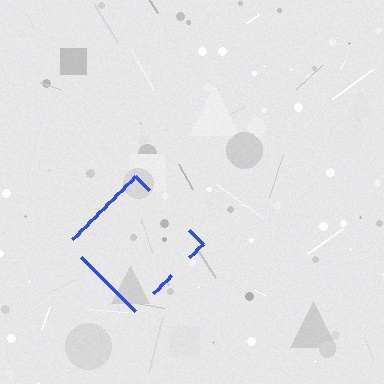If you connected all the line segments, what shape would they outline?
They would outline a diamond.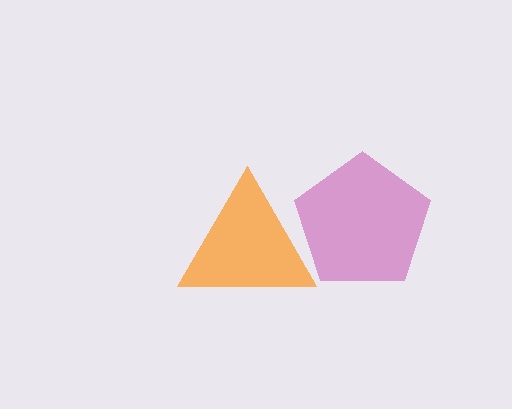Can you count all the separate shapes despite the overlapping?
Yes, there are 2 separate shapes.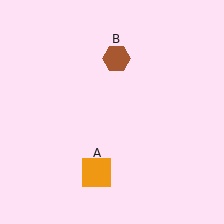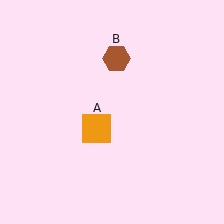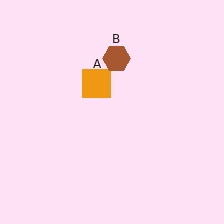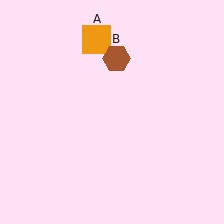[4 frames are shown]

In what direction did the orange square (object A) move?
The orange square (object A) moved up.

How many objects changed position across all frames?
1 object changed position: orange square (object A).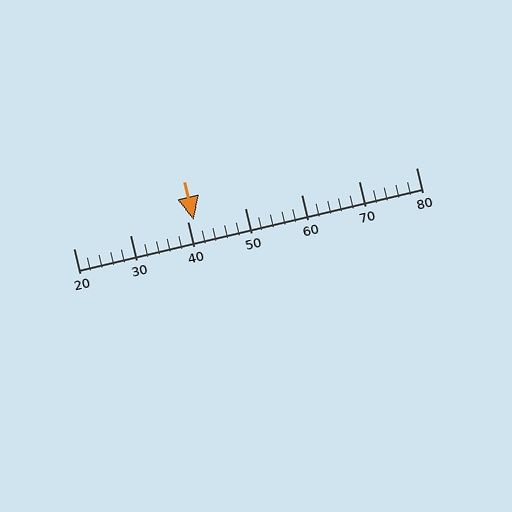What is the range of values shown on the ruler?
The ruler shows values from 20 to 80.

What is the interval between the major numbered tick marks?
The major tick marks are spaced 10 units apart.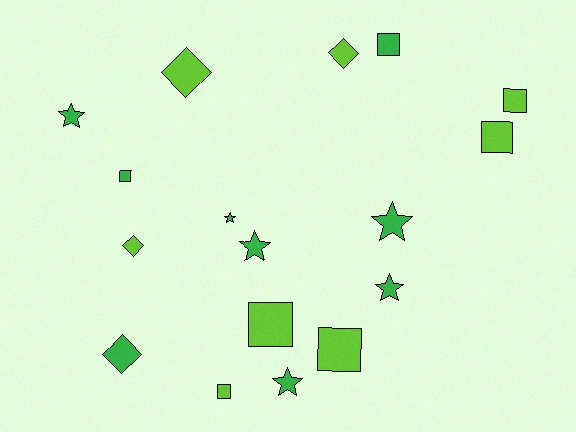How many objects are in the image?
There are 17 objects.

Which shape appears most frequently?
Square, with 7 objects.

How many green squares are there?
There are 2 green squares.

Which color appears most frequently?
Green, with 9 objects.